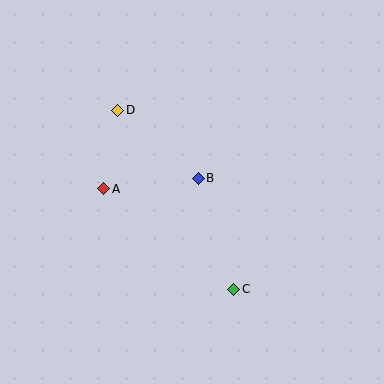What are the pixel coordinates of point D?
Point D is at (118, 110).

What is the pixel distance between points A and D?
The distance between A and D is 80 pixels.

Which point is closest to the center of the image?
Point B at (198, 178) is closest to the center.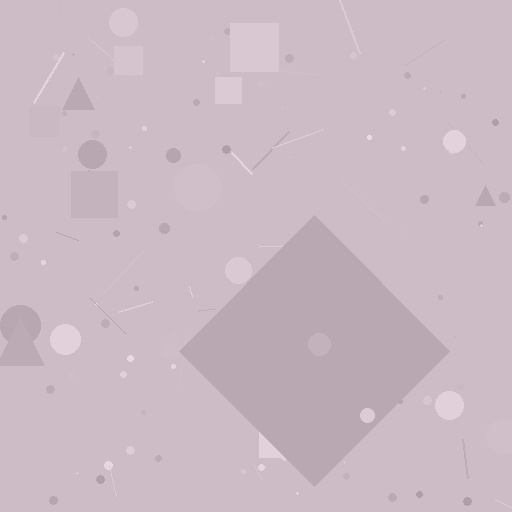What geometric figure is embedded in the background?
A diamond is embedded in the background.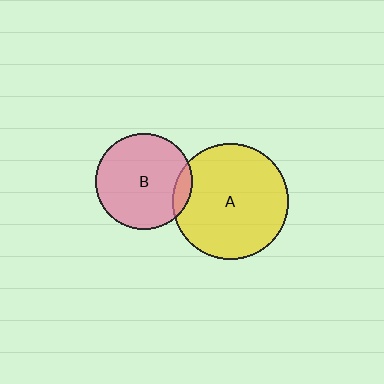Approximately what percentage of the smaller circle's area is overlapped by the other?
Approximately 10%.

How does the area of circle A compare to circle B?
Approximately 1.4 times.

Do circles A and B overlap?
Yes.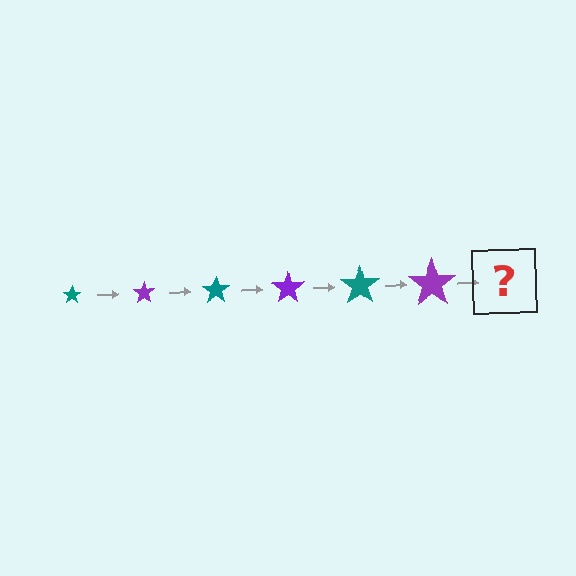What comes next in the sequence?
The next element should be a teal star, larger than the previous one.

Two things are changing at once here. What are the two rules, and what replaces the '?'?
The two rules are that the star grows larger each step and the color cycles through teal and purple. The '?' should be a teal star, larger than the previous one.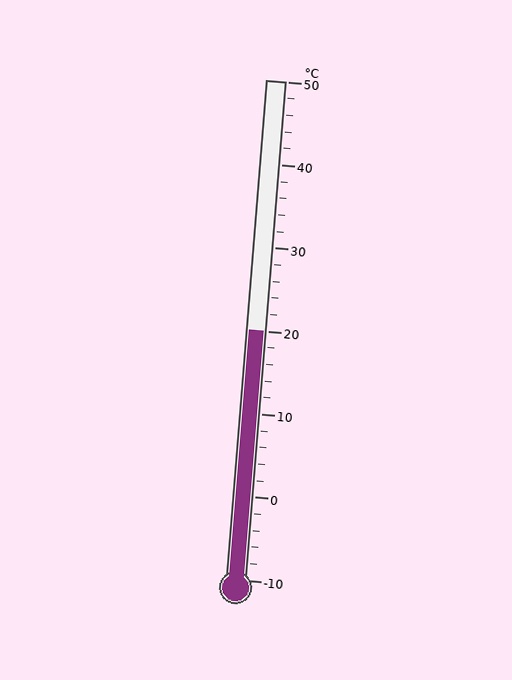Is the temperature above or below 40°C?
The temperature is below 40°C.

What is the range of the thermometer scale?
The thermometer scale ranges from -10°C to 50°C.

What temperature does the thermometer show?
The thermometer shows approximately 20°C.